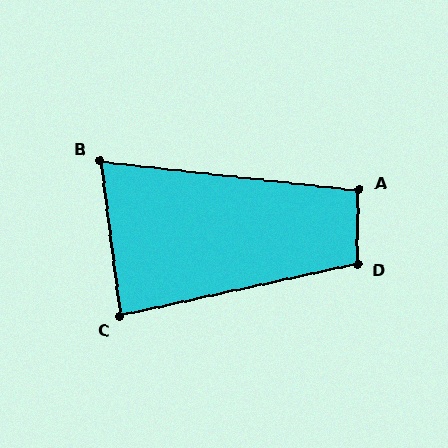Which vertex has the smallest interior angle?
B, at approximately 76 degrees.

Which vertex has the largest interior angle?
D, at approximately 104 degrees.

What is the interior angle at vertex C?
Approximately 85 degrees (acute).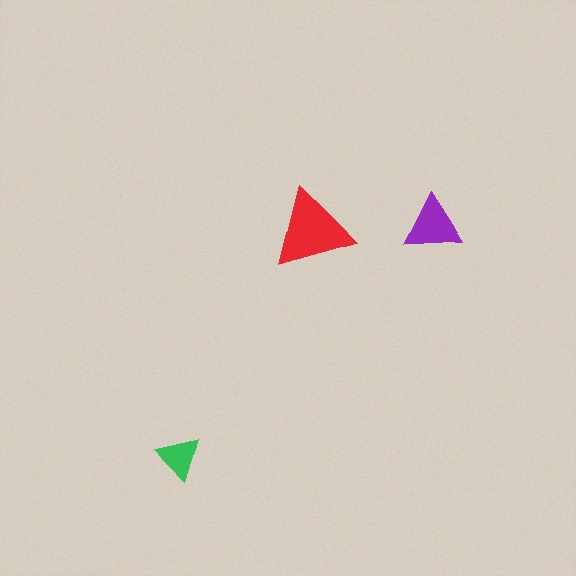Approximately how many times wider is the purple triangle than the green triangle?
About 1.5 times wider.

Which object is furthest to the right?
The purple triangle is rightmost.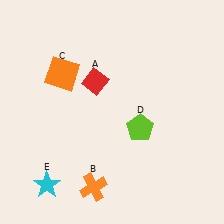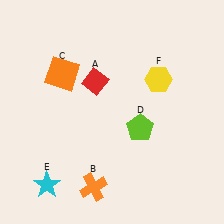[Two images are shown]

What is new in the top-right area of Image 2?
A yellow hexagon (F) was added in the top-right area of Image 2.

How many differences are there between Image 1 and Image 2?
There is 1 difference between the two images.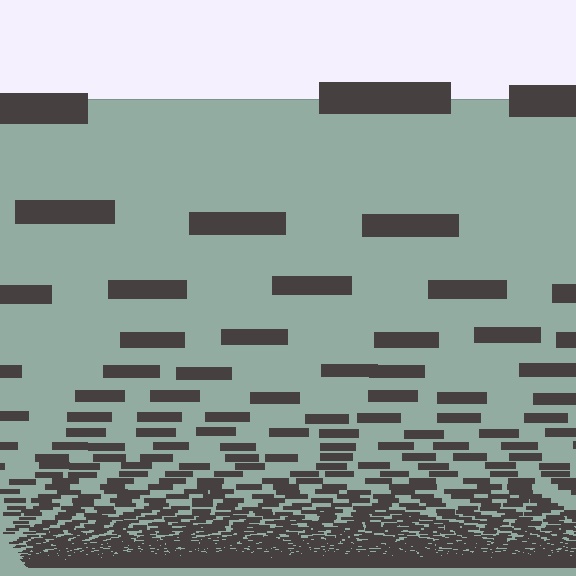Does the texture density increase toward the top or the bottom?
Density increases toward the bottom.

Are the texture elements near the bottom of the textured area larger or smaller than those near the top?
Smaller. The gradient is inverted — elements near the bottom are smaller and denser.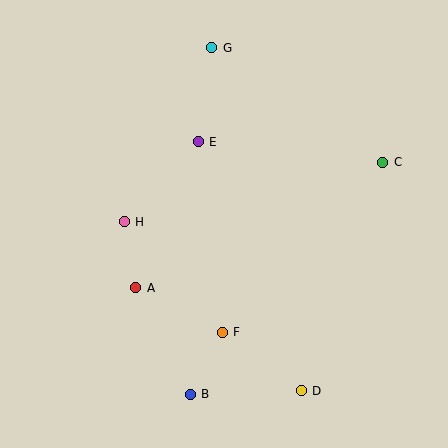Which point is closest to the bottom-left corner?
Point B is closest to the bottom-left corner.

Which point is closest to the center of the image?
Point E at (198, 142) is closest to the center.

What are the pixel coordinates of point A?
Point A is at (136, 288).